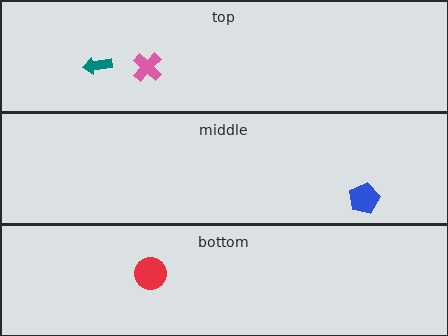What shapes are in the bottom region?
The red circle.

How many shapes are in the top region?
2.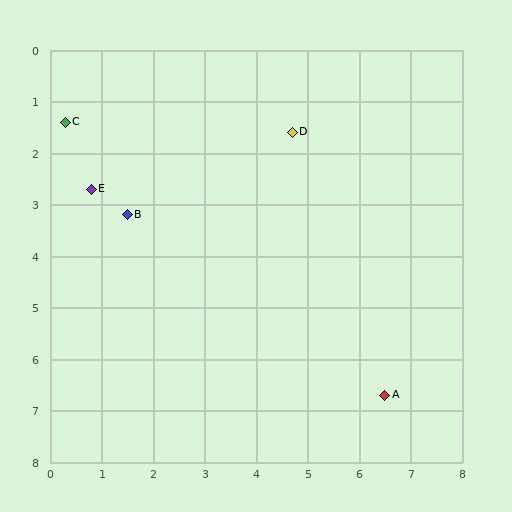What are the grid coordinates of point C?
Point C is at approximately (0.3, 1.4).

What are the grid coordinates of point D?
Point D is at approximately (4.7, 1.6).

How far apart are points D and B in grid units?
Points D and B are about 3.6 grid units apart.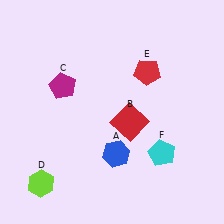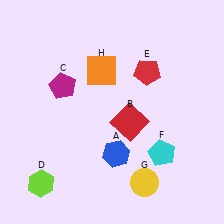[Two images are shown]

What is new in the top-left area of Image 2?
An orange square (H) was added in the top-left area of Image 2.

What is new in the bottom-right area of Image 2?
A yellow circle (G) was added in the bottom-right area of Image 2.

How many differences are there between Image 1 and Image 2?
There are 2 differences between the two images.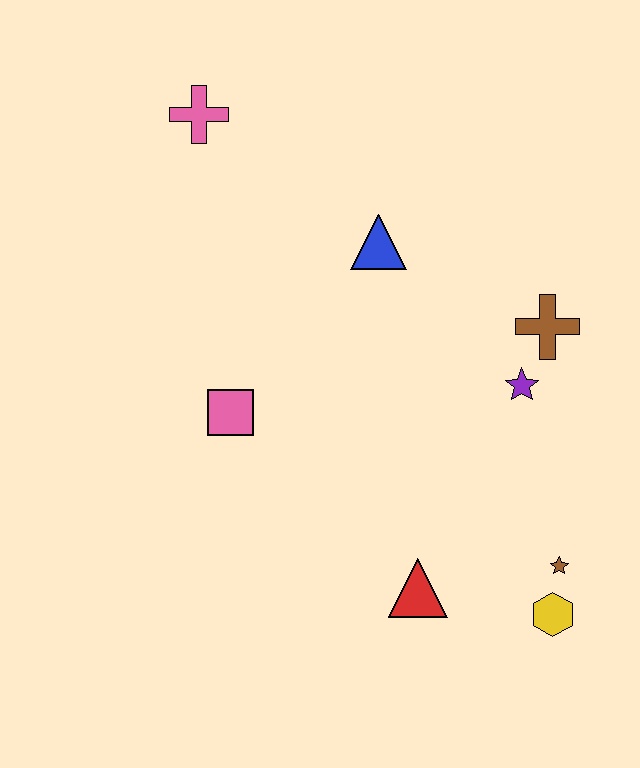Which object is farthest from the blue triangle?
The yellow hexagon is farthest from the blue triangle.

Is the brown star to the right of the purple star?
Yes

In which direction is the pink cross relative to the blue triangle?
The pink cross is to the left of the blue triangle.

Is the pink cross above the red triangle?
Yes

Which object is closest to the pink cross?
The blue triangle is closest to the pink cross.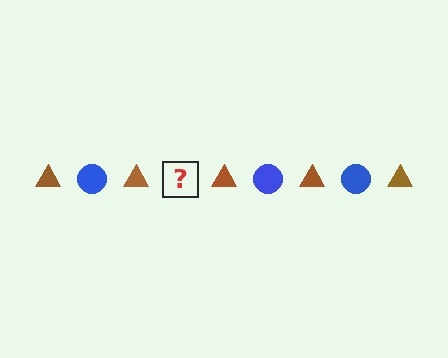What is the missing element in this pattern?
The missing element is a blue circle.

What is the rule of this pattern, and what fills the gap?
The rule is that the pattern alternates between brown triangle and blue circle. The gap should be filled with a blue circle.